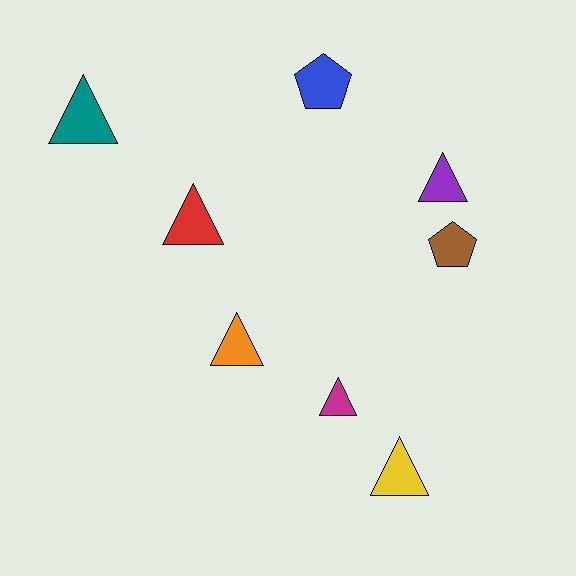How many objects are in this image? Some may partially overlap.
There are 8 objects.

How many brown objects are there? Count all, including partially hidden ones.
There is 1 brown object.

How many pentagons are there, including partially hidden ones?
There are 2 pentagons.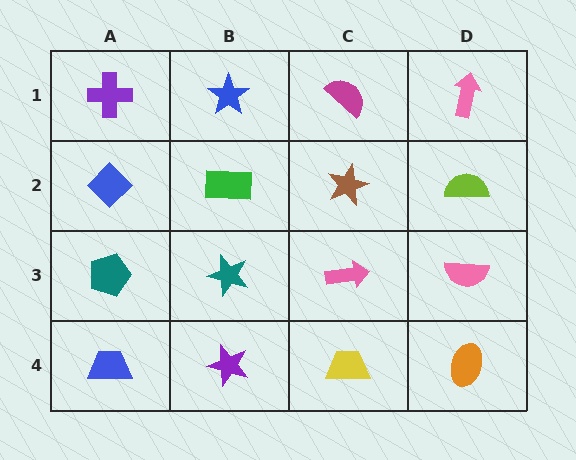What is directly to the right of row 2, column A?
A green rectangle.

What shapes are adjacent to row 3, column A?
A blue diamond (row 2, column A), a blue trapezoid (row 4, column A), a teal star (row 3, column B).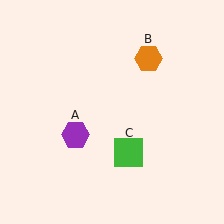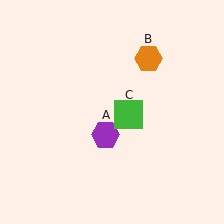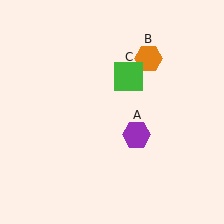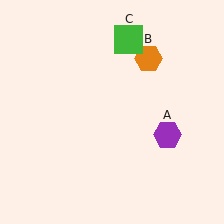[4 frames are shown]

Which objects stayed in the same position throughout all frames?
Orange hexagon (object B) remained stationary.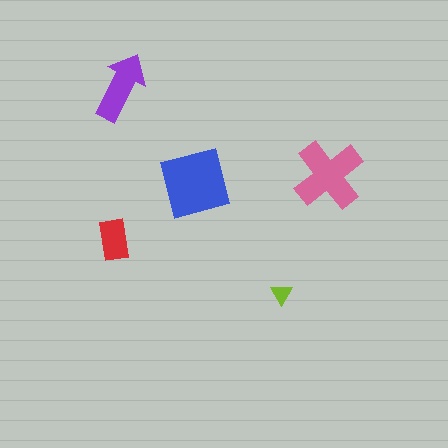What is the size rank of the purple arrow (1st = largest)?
3rd.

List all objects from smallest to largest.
The lime triangle, the red rectangle, the purple arrow, the pink cross, the blue square.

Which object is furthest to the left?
The red rectangle is leftmost.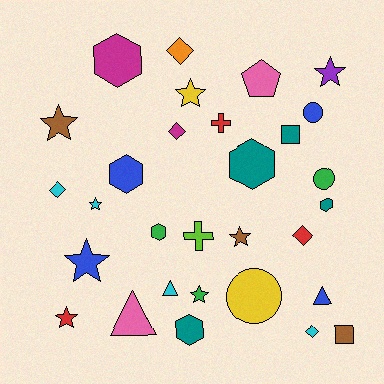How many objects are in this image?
There are 30 objects.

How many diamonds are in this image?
There are 5 diamonds.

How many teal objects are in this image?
There are 4 teal objects.